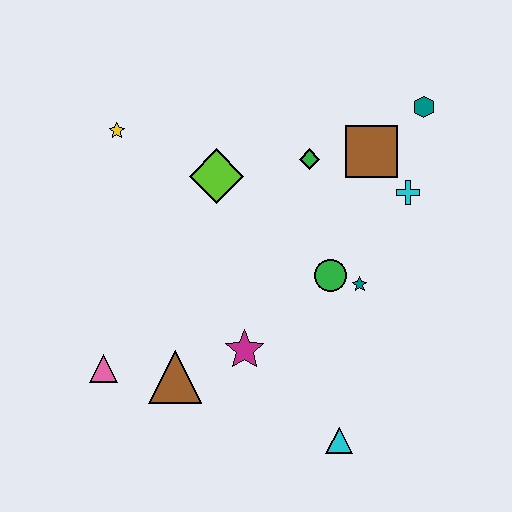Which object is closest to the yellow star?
The lime diamond is closest to the yellow star.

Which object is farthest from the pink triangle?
The teal hexagon is farthest from the pink triangle.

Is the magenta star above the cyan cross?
No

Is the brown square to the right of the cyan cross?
No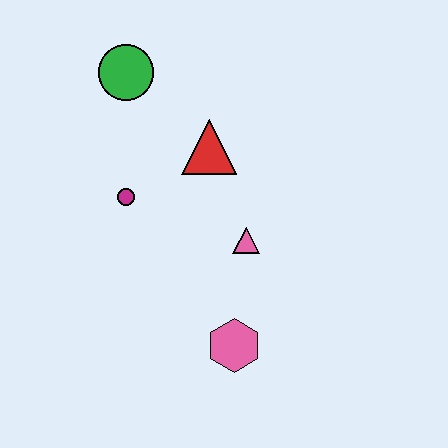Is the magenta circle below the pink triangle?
No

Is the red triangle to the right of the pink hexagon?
No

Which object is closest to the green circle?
The red triangle is closest to the green circle.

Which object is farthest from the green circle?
The pink hexagon is farthest from the green circle.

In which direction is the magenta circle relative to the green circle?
The magenta circle is below the green circle.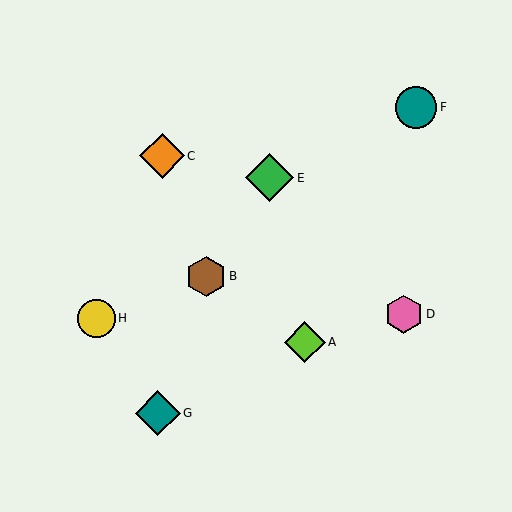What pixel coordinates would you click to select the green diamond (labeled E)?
Click at (270, 178) to select the green diamond E.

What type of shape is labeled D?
Shape D is a pink hexagon.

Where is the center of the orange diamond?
The center of the orange diamond is at (162, 156).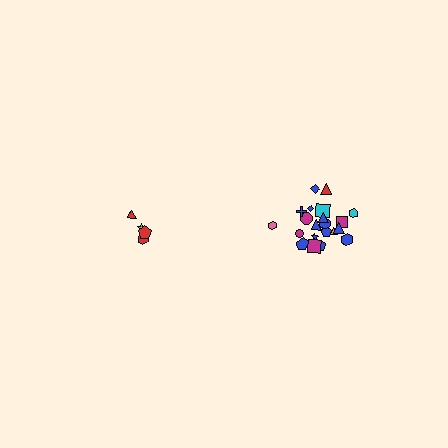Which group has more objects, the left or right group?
The right group.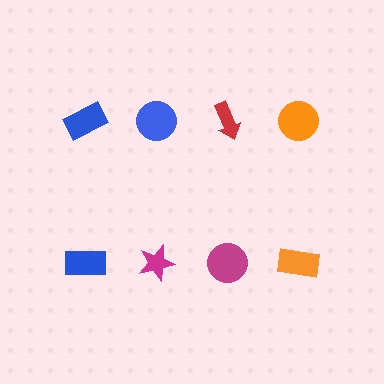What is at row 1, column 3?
A red arrow.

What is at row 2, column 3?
A magenta circle.